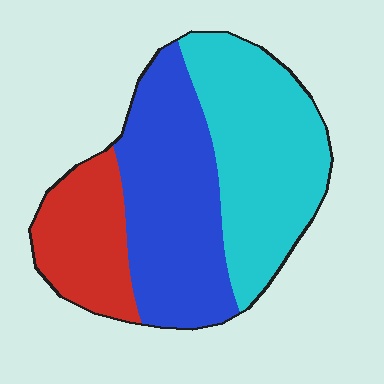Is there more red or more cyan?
Cyan.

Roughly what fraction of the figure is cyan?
Cyan covers 40% of the figure.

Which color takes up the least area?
Red, at roughly 20%.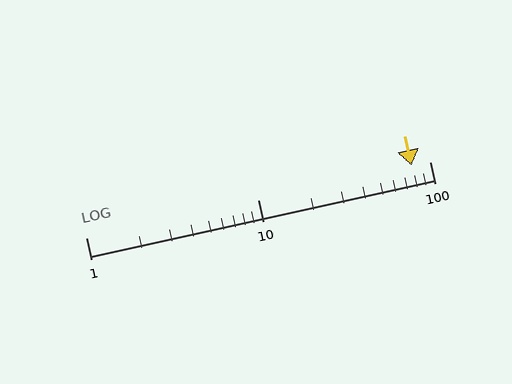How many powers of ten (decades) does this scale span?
The scale spans 2 decades, from 1 to 100.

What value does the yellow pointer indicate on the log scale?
The pointer indicates approximately 79.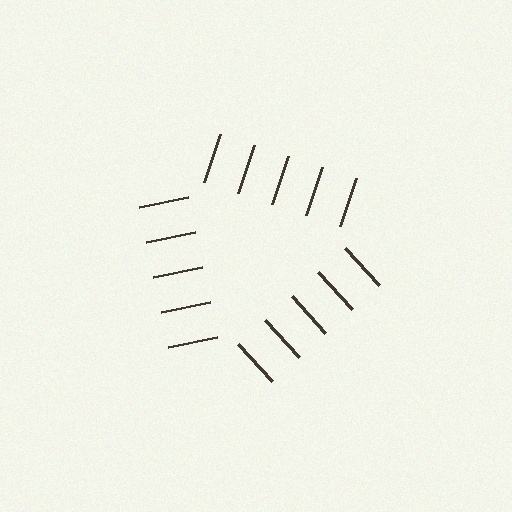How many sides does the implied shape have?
3 sides — the line-ends trace a triangle.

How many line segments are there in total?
15 — 5 along each of the 3 edges.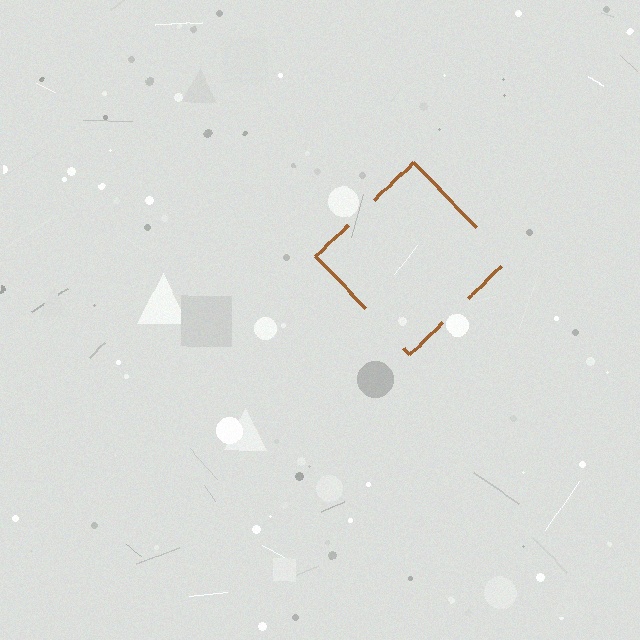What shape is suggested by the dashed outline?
The dashed outline suggests a diamond.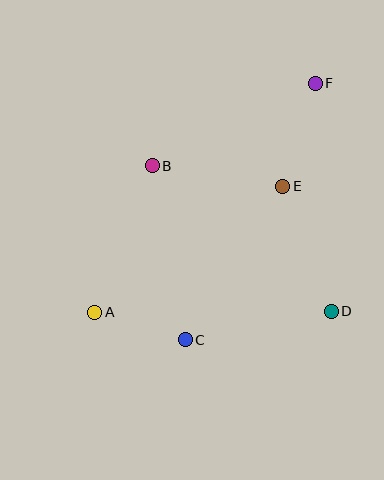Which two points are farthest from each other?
Points A and F are farthest from each other.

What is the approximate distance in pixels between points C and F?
The distance between C and F is approximately 287 pixels.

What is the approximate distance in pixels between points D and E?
The distance between D and E is approximately 134 pixels.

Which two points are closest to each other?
Points A and C are closest to each other.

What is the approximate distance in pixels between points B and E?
The distance between B and E is approximately 132 pixels.